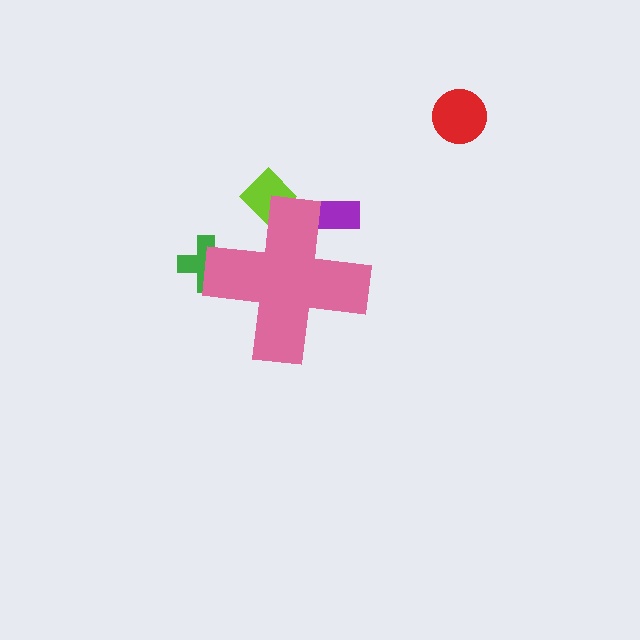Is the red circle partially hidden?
No, the red circle is fully visible.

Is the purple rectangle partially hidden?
Yes, the purple rectangle is partially hidden behind the pink cross.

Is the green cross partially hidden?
Yes, the green cross is partially hidden behind the pink cross.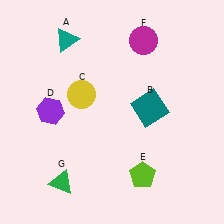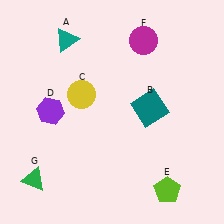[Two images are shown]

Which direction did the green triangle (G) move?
The green triangle (G) moved left.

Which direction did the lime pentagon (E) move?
The lime pentagon (E) moved right.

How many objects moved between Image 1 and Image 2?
2 objects moved between the two images.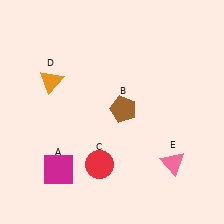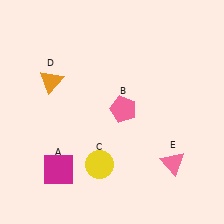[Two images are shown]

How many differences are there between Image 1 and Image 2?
There are 2 differences between the two images.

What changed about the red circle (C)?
In Image 1, C is red. In Image 2, it changed to yellow.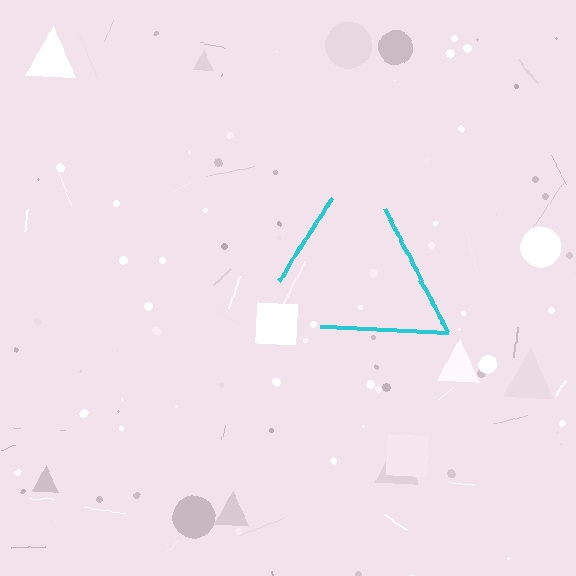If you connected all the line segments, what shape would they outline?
They would outline a triangle.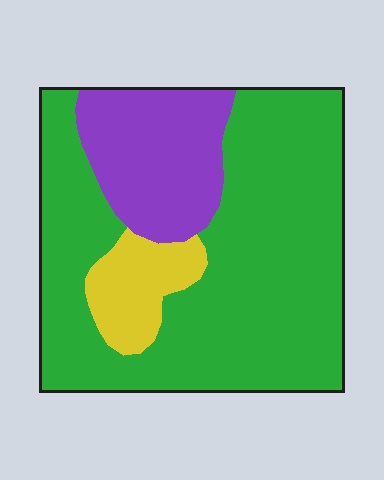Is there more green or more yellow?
Green.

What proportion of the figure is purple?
Purple covers about 20% of the figure.